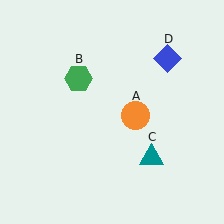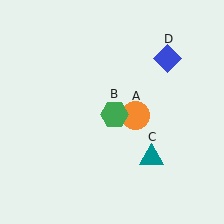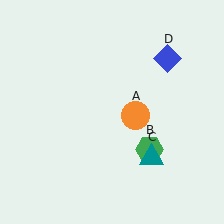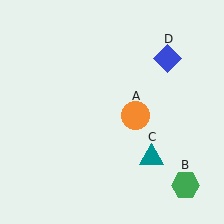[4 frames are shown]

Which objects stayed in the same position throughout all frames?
Orange circle (object A) and teal triangle (object C) and blue diamond (object D) remained stationary.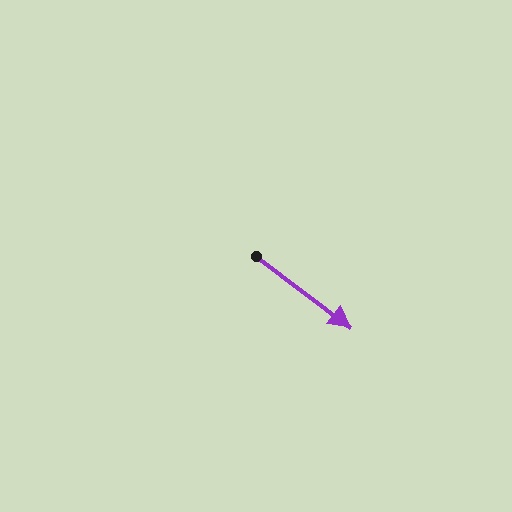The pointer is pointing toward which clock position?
Roughly 4 o'clock.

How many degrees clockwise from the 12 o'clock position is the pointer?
Approximately 127 degrees.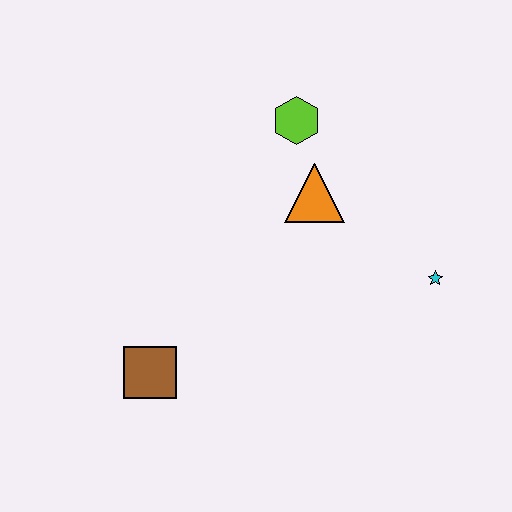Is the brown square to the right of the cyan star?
No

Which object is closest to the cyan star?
The orange triangle is closest to the cyan star.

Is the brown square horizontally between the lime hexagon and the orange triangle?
No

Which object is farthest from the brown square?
The cyan star is farthest from the brown square.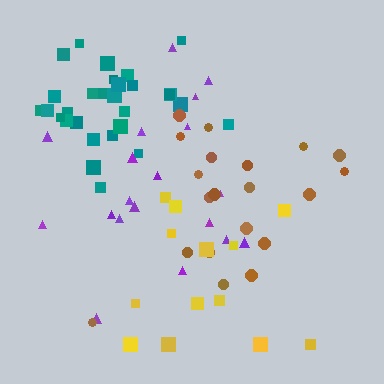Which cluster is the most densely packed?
Teal.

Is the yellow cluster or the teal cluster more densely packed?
Teal.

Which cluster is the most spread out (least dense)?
Yellow.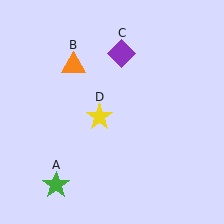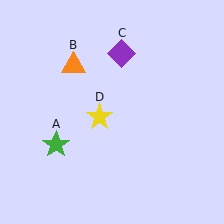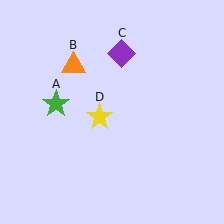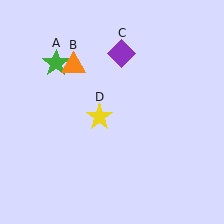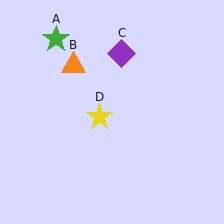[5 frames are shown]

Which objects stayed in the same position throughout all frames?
Orange triangle (object B) and purple diamond (object C) and yellow star (object D) remained stationary.